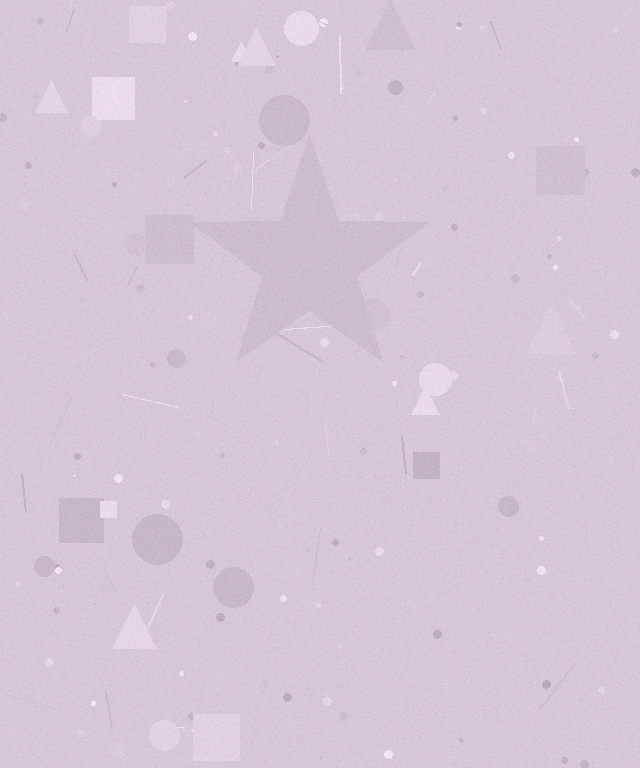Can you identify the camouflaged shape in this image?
The camouflaged shape is a star.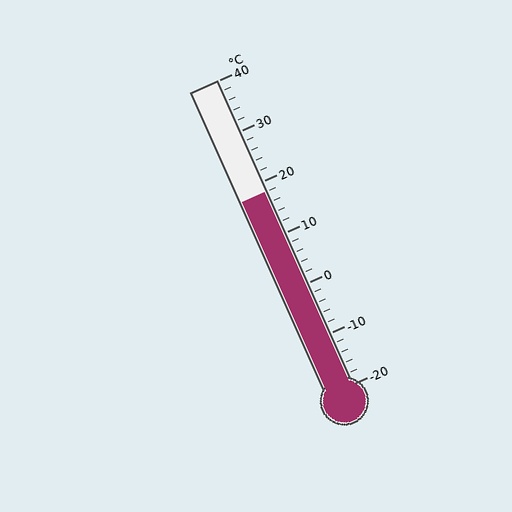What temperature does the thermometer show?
The thermometer shows approximately 18°C.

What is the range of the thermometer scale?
The thermometer scale ranges from -20°C to 40°C.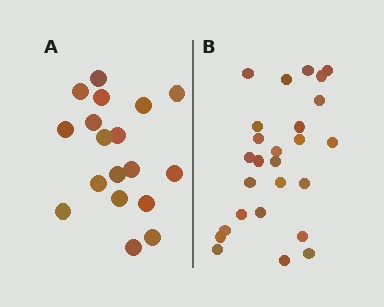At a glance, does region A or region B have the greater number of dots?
Region B (the right region) has more dots.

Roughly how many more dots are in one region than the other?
Region B has roughly 8 or so more dots than region A.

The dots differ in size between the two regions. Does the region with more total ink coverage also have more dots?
No. Region A has more total ink coverage because its dots are larger, but region B actually contains more individual dots. Total area can be misleading — the number of items is what matters here.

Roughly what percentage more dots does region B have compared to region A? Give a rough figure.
About 45% more.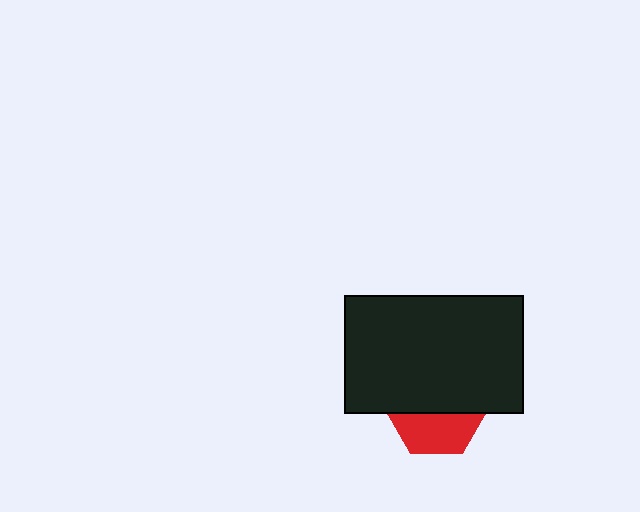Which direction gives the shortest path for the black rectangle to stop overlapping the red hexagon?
Moving up gives the shortest separation.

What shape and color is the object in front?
The object in front is a black rectangle.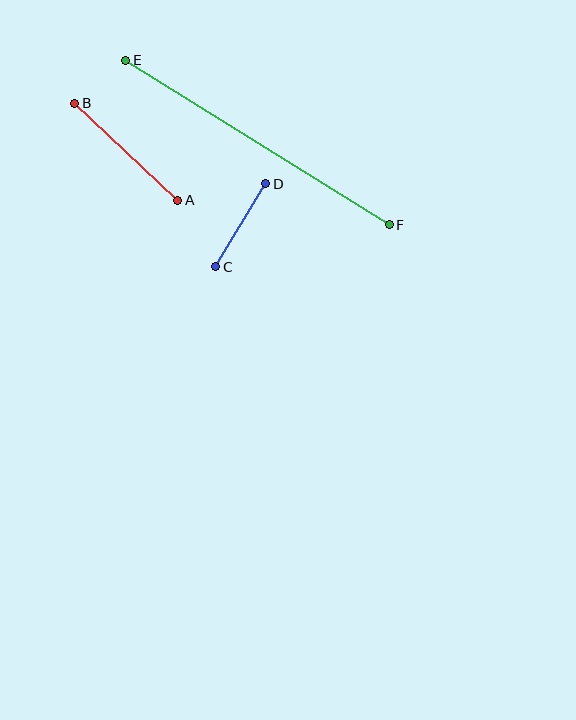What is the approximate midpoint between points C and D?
The midpoint is at approximately (241, 225) pixels.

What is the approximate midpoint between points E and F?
The midpoint is at approximately (258, 142) pixels.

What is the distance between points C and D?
The distance is approximately 97 pixels.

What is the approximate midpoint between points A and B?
The midpoint is at approximately (126, 152) pixels.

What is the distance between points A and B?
The distance is approximately 142 pixels.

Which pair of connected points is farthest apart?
Points E and F are farthest apart.